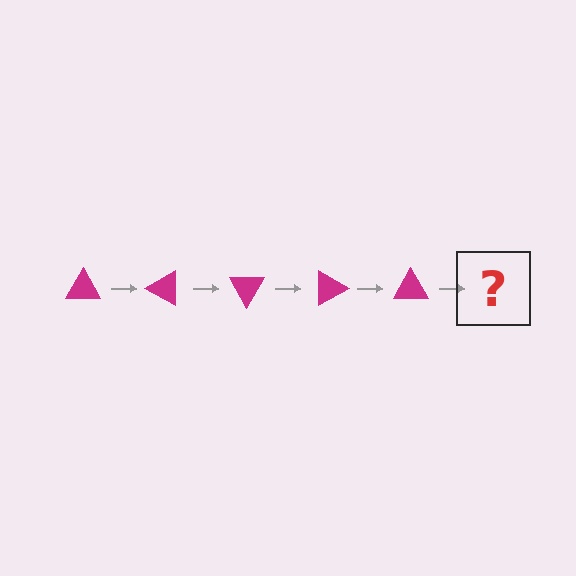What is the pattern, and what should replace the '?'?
The pattern is that the triangle rotates 30 degrees each step. The '?' should be a magenta triangle rotated 150 degrees.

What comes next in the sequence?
The next element should be a magenta triangle rotated 150 degrees.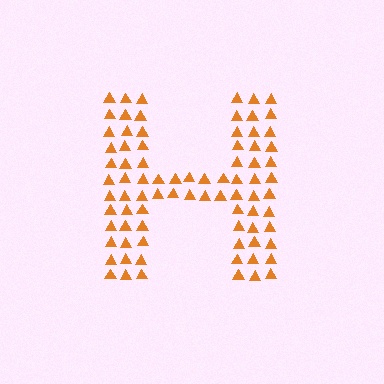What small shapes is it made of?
It is made of small triangles.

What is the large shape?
The large shape is the letter H.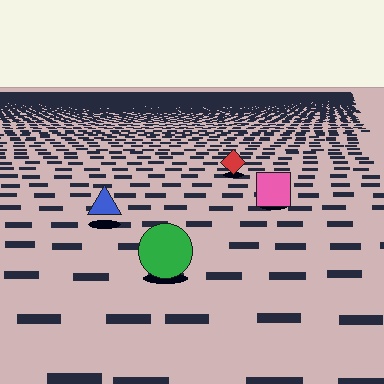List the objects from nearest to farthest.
From nearest to farthest: the green circle, the blue triangle, the pink square, the red diamond.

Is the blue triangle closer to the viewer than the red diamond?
Yes. The blue triangle is closer — you can tell from the texture gradient: the ground texture is coarser near it.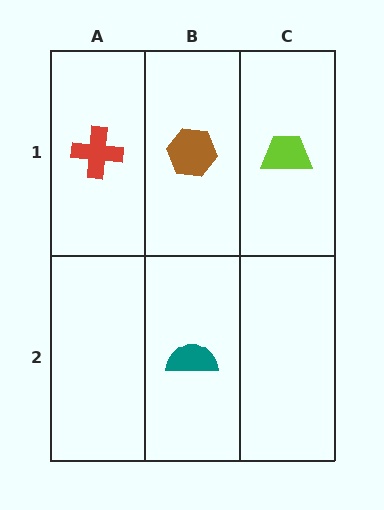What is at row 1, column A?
A red cross.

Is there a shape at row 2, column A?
No, that cell is empty.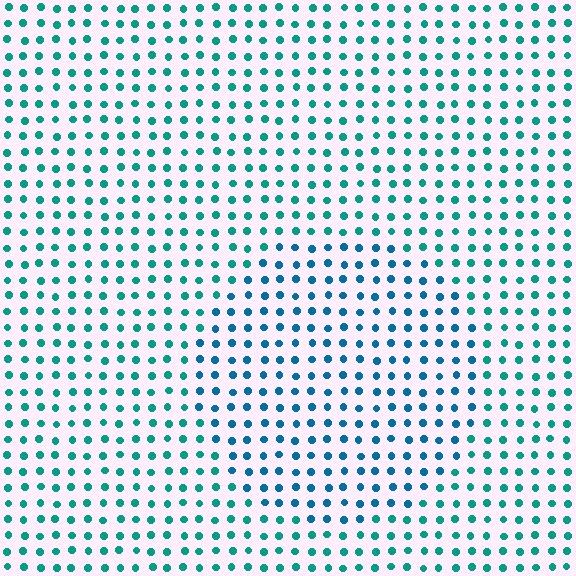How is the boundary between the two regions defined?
The boundary is defined purely by a slight shift in hue (about 27 degrees). Spacing, size, and orientation are identical on both sides.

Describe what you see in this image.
The image is filled with small teal elements in a uniform arrangement. A circle-shaped region is visible where the elements are tinted to a slightly different hue, forming a subtle color boundary.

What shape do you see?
I see a circle.